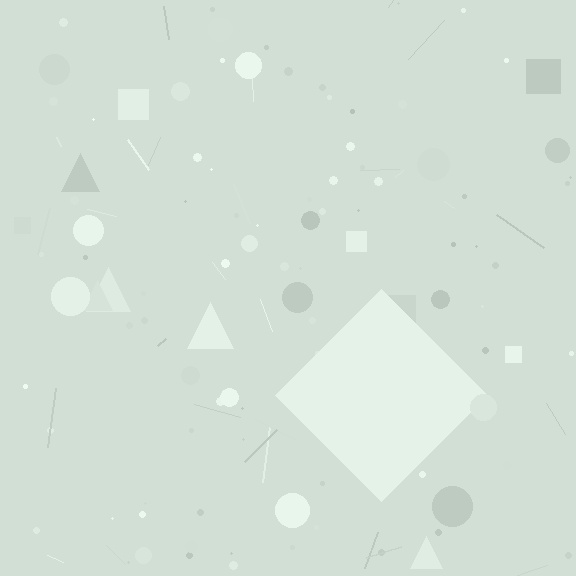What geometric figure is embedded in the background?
A diamond is embedded in the background.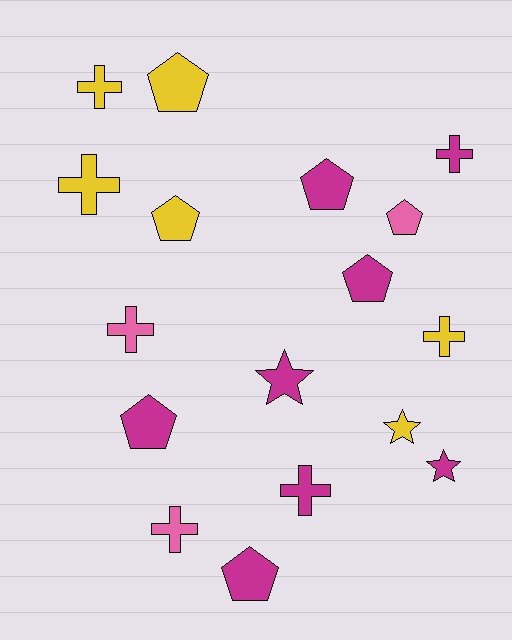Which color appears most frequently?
Magenta, with 8 objects.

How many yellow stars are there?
There is 1 yellow star.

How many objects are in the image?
There are 17 objects.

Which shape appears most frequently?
Cross, with 7 objects.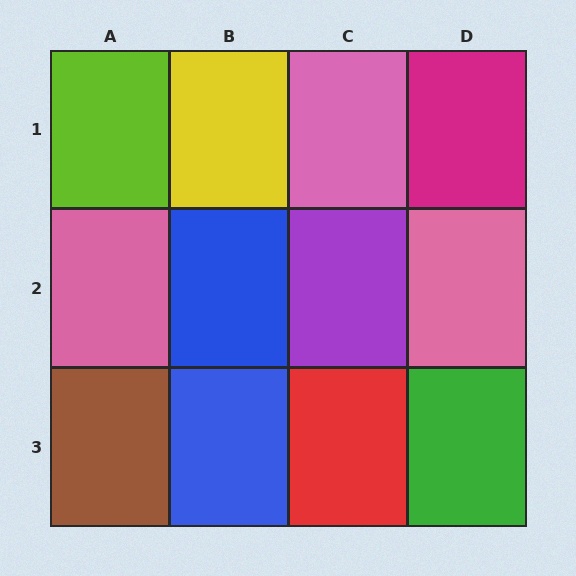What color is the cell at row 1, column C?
Pink.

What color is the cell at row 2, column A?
Pink.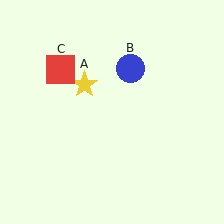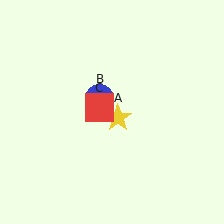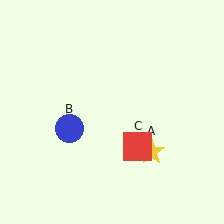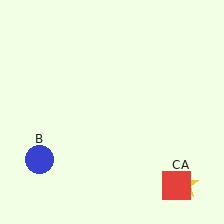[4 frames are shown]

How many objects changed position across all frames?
3 objects changed position: yellow star (object A), blue circle (object B), red square (object C).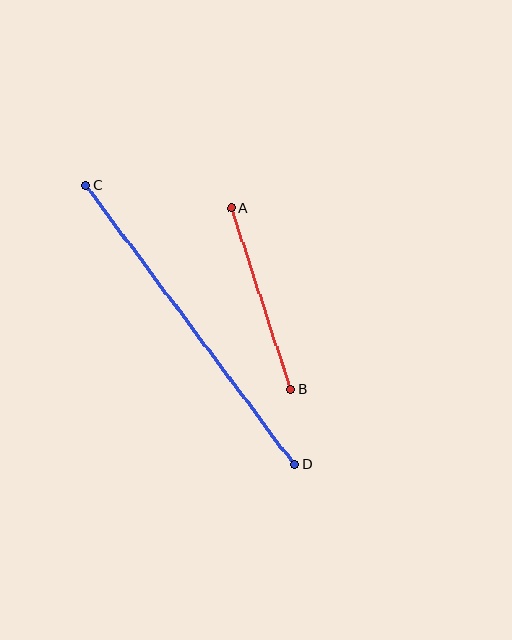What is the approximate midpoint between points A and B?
The midpoint is at approximately (261, 299) pixels.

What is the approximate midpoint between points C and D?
The midpoint is at approximately (190, 325) pixels.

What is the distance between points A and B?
The distance is approximately 191 pixels.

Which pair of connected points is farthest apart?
Points C and D are farthest apart.